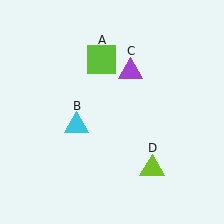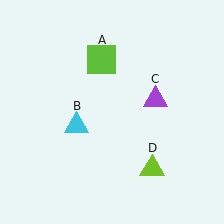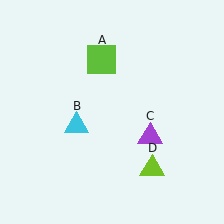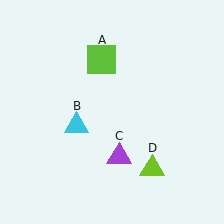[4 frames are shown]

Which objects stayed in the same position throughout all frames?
Lime square (object A) and cyan triangle (object B) and lime triangle (object D) remained stationary.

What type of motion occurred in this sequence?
The purple triangle (object C) rotated clockwise around the center of the scene.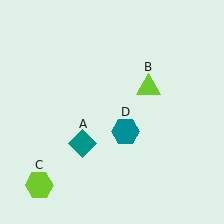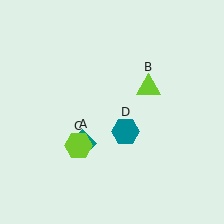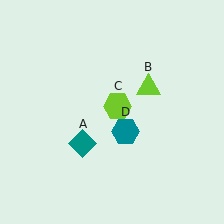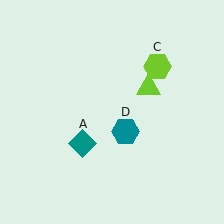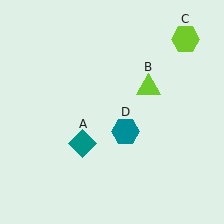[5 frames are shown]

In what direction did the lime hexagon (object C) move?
The lime hexagon (object C) moved up and to the right.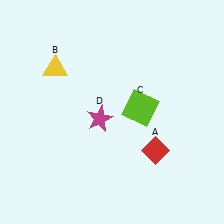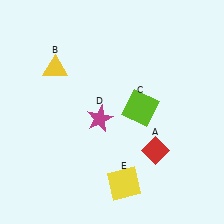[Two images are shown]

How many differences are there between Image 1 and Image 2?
There is 1 difference between the two images.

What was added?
A yellow square (E) was added in Image 2.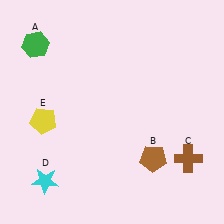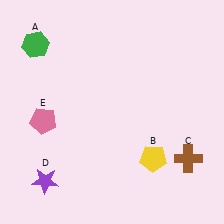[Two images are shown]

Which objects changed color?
B changed from brown to yellow. D changed from cyan to purple. E changed from yellow to pink.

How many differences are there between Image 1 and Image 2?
There are 3 differences between the two images.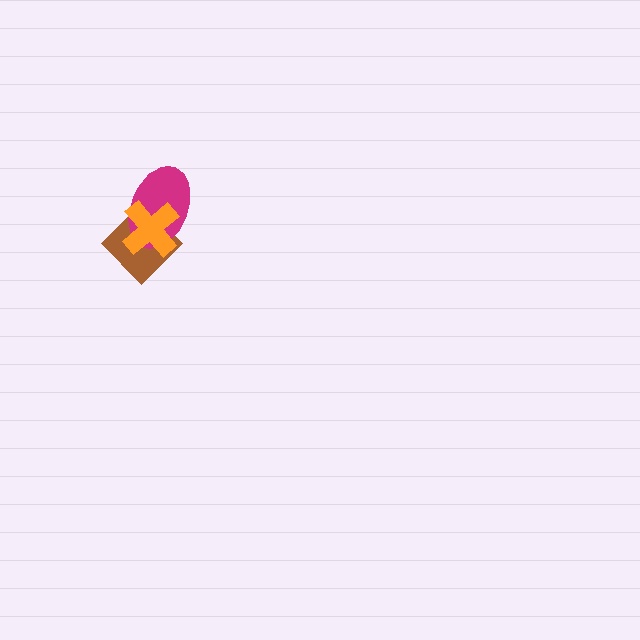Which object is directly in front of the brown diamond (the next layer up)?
The magenta ellipse is directly in front of the brown diamond.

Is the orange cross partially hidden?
No, no other shape covers it.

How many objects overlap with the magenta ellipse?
2 objects overlap with the magenta ellipse.